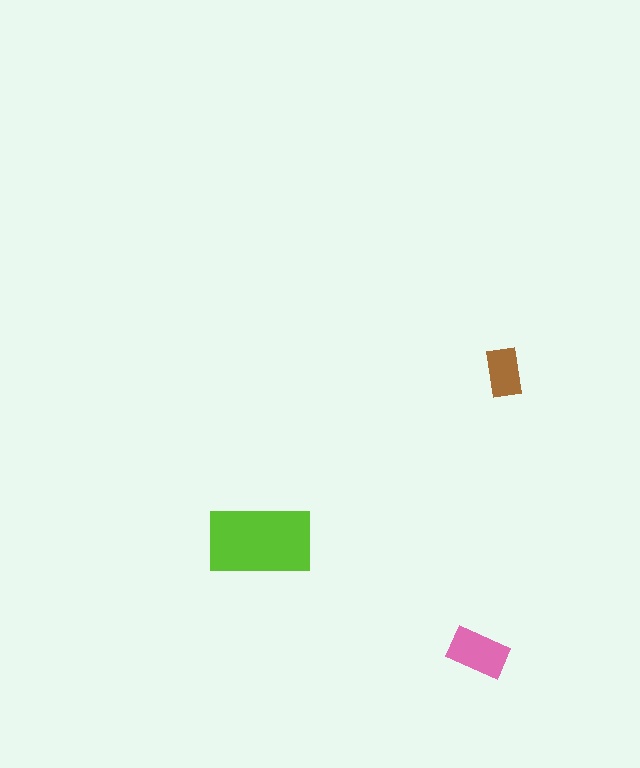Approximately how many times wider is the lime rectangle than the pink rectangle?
About 1.5 times wider.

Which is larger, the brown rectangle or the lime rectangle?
The lime one.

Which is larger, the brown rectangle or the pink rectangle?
The pink one.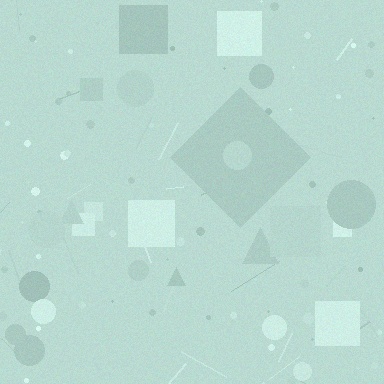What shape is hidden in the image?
A diamond is hidden in the image.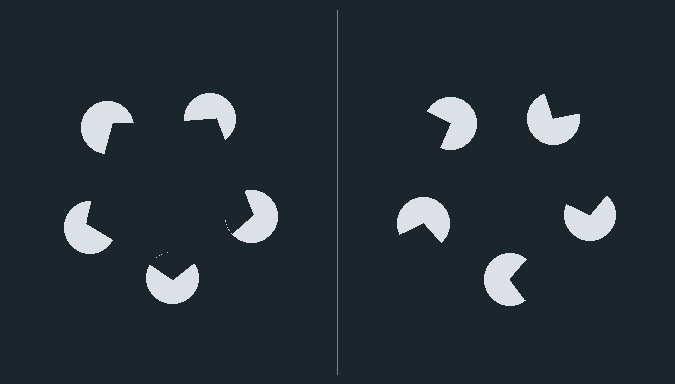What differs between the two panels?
The pac-man discs are positioned identically on both sides; only the wedge orientations differ. On the left they align to a pentagon; on the right they are misaligned.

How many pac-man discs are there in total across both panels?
10 — 5 on each side.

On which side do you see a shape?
An illusory pentagon appears on the left side. On the right side the wedge cuts are rotated, so no coherent shape forms.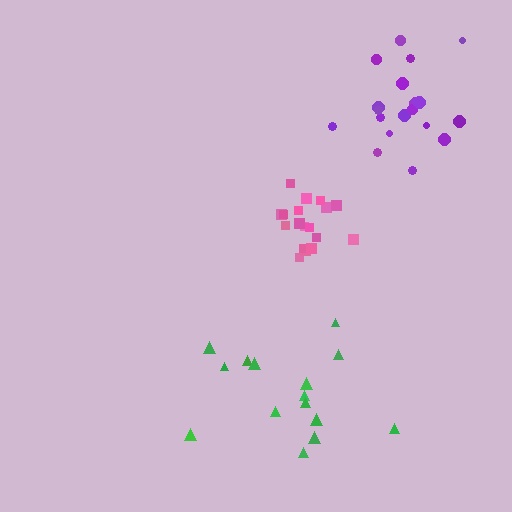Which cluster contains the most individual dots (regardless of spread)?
Purple (19).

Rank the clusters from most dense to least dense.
pink, purple, green.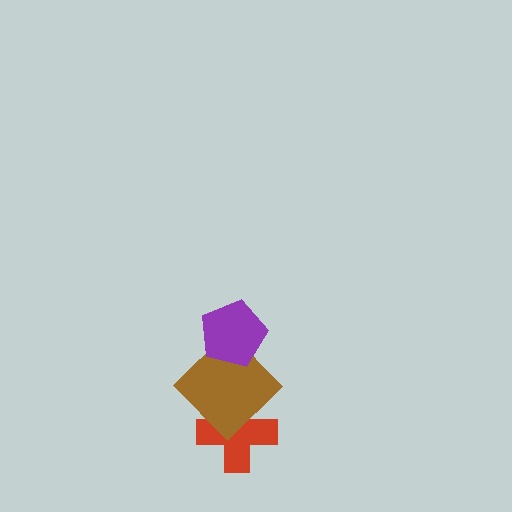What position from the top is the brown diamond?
The brown diamond is 2nd from the top.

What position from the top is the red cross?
The red cross is 3rd from the top.